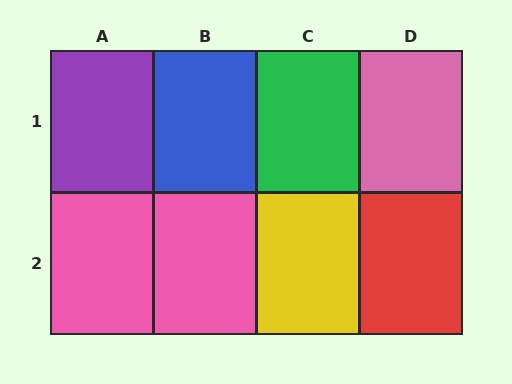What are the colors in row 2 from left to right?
Pink, pink, yellow, red.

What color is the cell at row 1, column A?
Purple.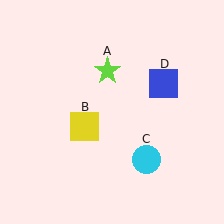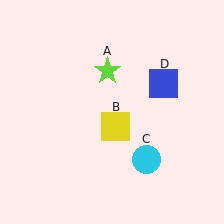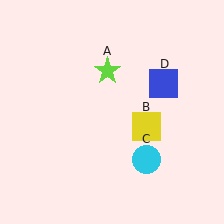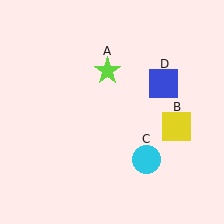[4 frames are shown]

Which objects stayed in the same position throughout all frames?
Lime star (object A) and cyan circle (object C) and blue square (object D) remained stationary.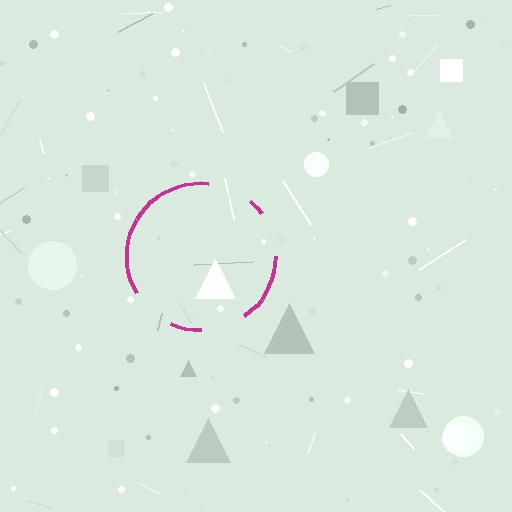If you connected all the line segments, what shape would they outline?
They would outline a circle.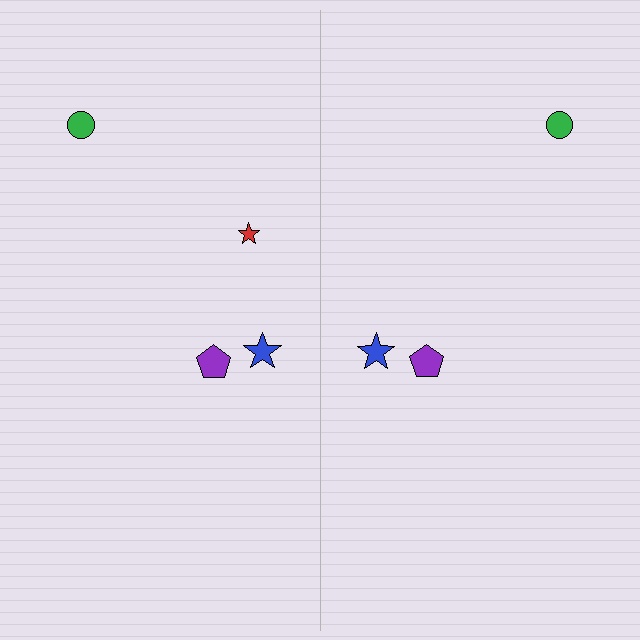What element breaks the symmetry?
A red star is missing from the right side.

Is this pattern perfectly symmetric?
No, the pattern is not perfectly symmetric. A red star is missing from the right side.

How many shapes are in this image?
There are 7 shapes in this image.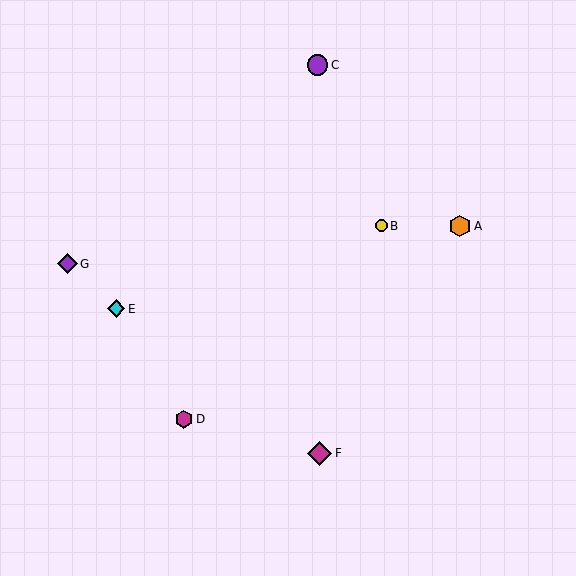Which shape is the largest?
The magenta diamond (labeled F) is the largest.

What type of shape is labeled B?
Shape B is a yellow circle.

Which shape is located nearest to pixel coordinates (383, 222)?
The yellow circle (labeled B) at (381, 226) is nearest to that location.